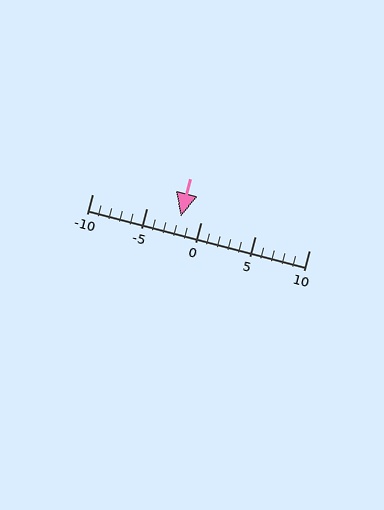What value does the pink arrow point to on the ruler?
The pink arrow points to approximately -2.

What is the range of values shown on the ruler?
The ruler shows values from -10 to 10.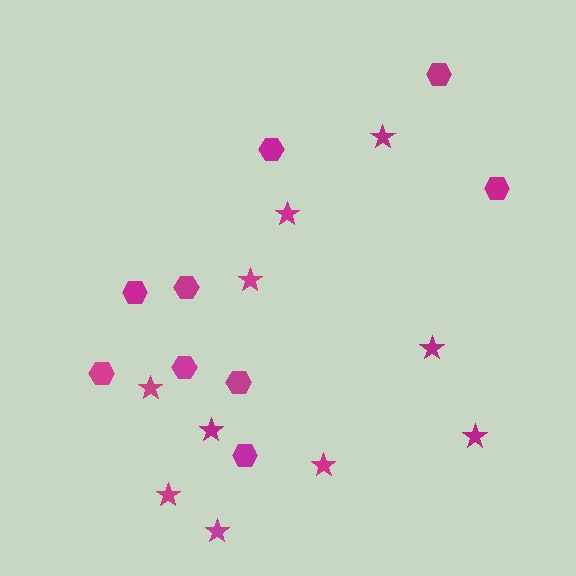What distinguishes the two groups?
There are 2 groups: one group of stars (10) and one group of hexagons (9).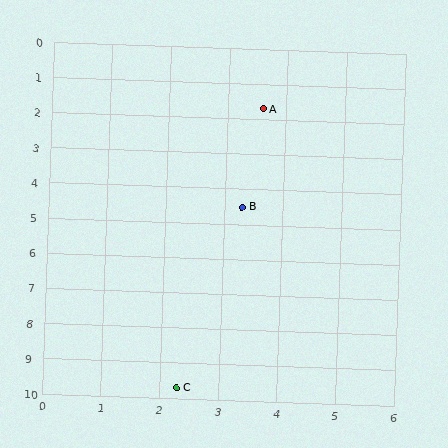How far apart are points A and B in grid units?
Points A and B are about 2.8 grid units apart.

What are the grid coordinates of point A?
Point A is at approximately (3.6, 1.7).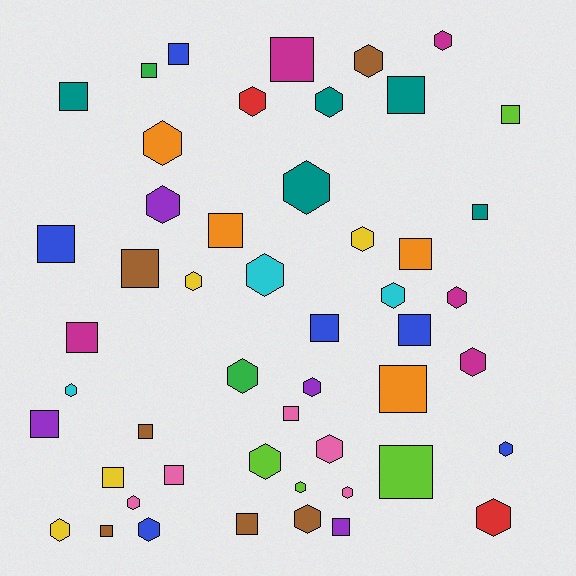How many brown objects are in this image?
There are 6 brown objects.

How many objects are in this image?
There are 50 objects.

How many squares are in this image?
There are 24 squares.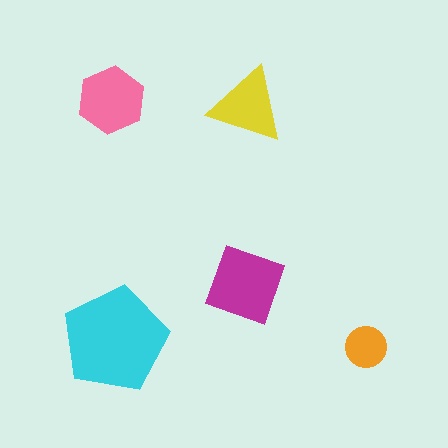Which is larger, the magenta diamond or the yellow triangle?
The magenta diamond.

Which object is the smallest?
The orange circle.